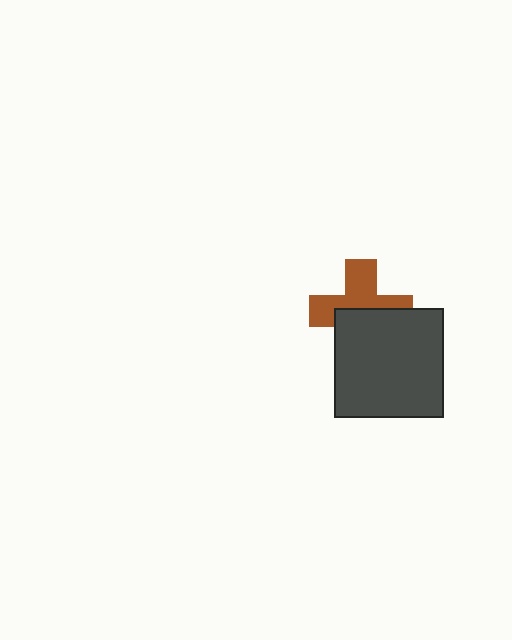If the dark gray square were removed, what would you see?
You would see the complete brown cross.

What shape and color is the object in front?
The object in front is a dark gray square.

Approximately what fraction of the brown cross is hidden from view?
Roughly 49% of the brown cross is hidden behind the dark gray square.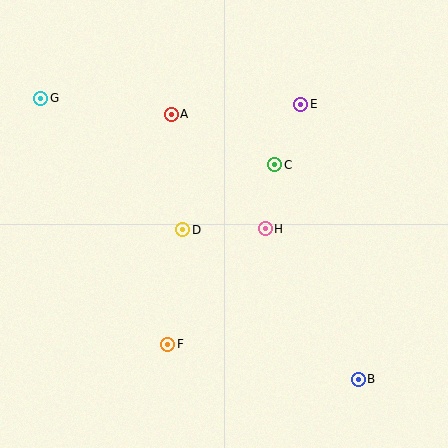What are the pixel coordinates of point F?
Point F is at (168, 344).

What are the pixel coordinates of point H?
Point H is at (265, 229).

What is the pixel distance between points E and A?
The distance between E and A is 130 pixels.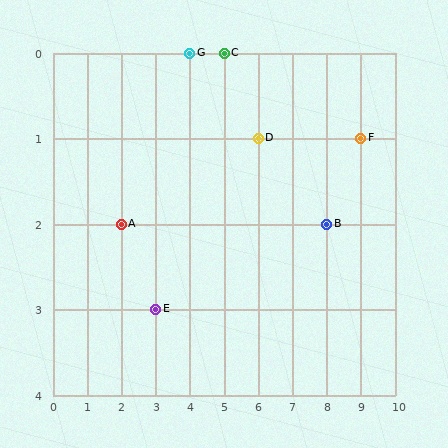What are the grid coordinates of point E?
Point E is at grid coordinates (3, 3).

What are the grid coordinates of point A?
Point A is at grid coordinates (2, 2).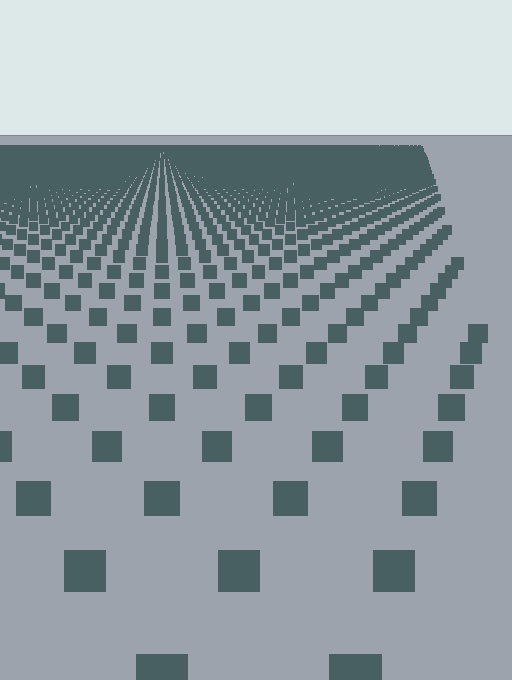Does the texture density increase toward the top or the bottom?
Density increases toward the top.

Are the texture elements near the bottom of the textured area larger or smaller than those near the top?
Larger. Near the bottom, elements are closer to the viewer and appear at a bigger on-screen size.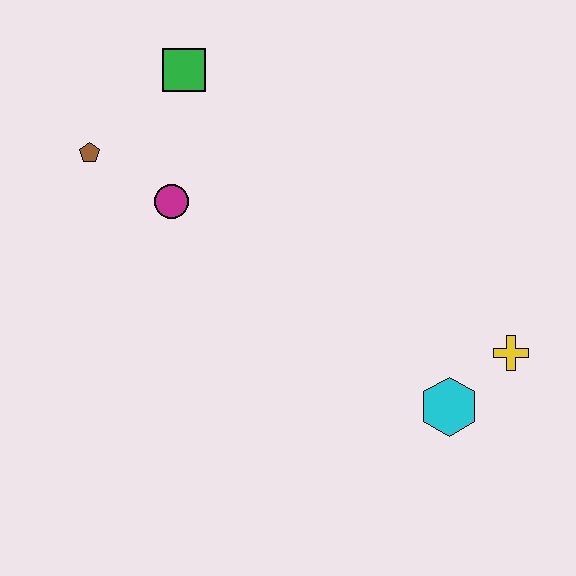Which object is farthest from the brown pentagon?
The yellow cross is farthest from the brown pentagon.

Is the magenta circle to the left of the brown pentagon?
No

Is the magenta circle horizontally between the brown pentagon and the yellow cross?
Yes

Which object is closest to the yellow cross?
The cyan hexagon is closest to the yellow cross.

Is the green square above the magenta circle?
Yes